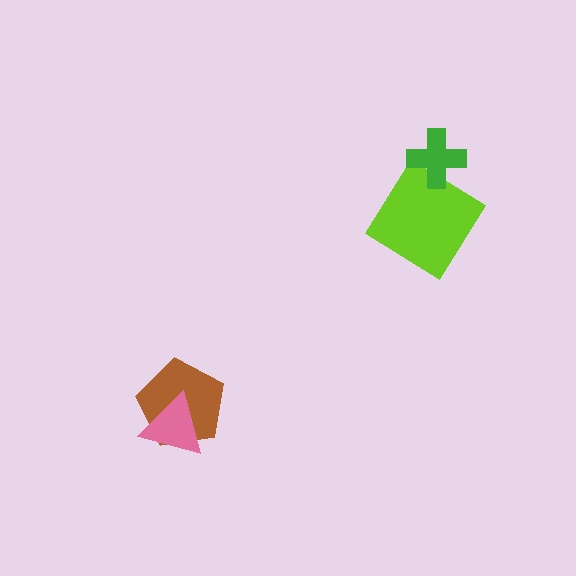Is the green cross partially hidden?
No, no other shape covers it.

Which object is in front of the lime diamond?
The green cross is in front of the lime diamond.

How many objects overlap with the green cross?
1 object overlaps with the green cross.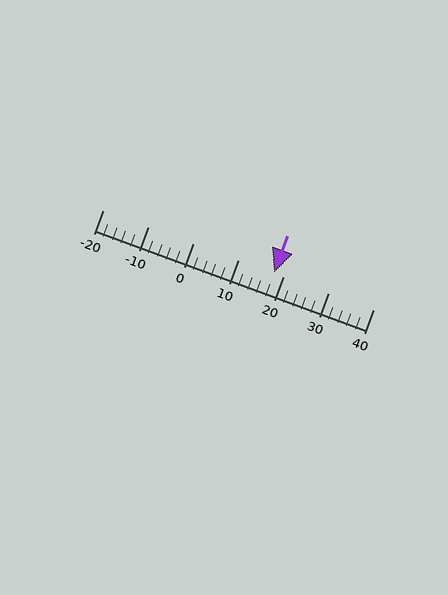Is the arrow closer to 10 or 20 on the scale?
The arrow is closer to 20.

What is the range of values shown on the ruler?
The ruler shows values from -20 to 40.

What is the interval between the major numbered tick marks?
The major tick marks are spaced 10 units apart.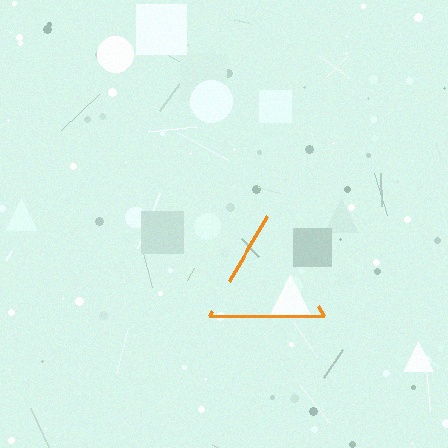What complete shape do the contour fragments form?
The contour fragments form a triangle.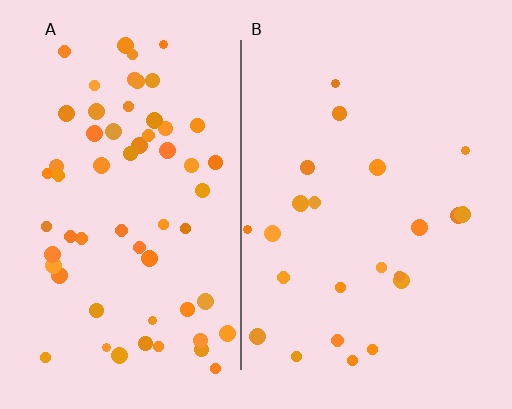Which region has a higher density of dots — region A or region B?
A (the left).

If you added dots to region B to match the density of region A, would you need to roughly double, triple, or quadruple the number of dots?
Approximately triple.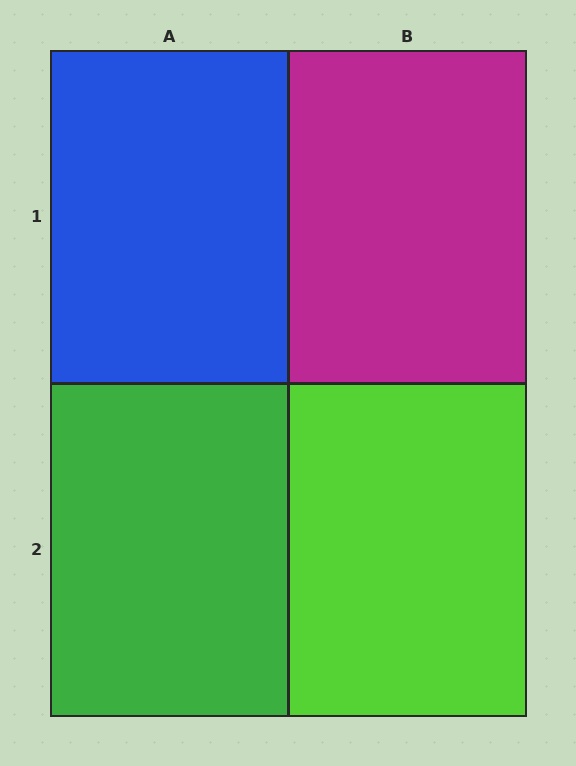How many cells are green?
1 cell is green.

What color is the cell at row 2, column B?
Lime.